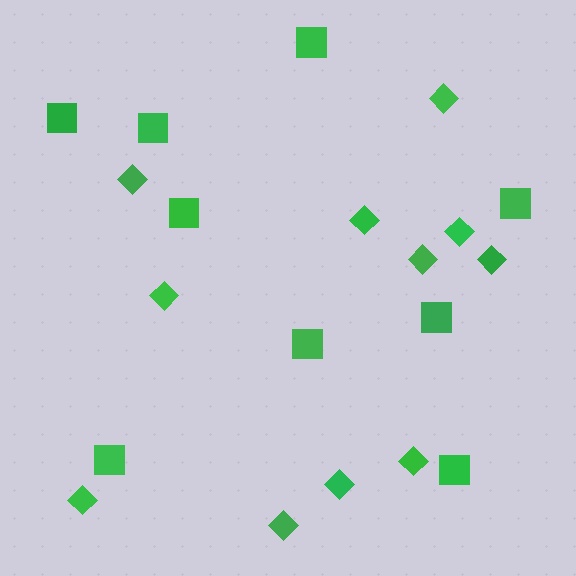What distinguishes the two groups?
There are 2 groups: one group of diamonds (11) and one group of squares (9).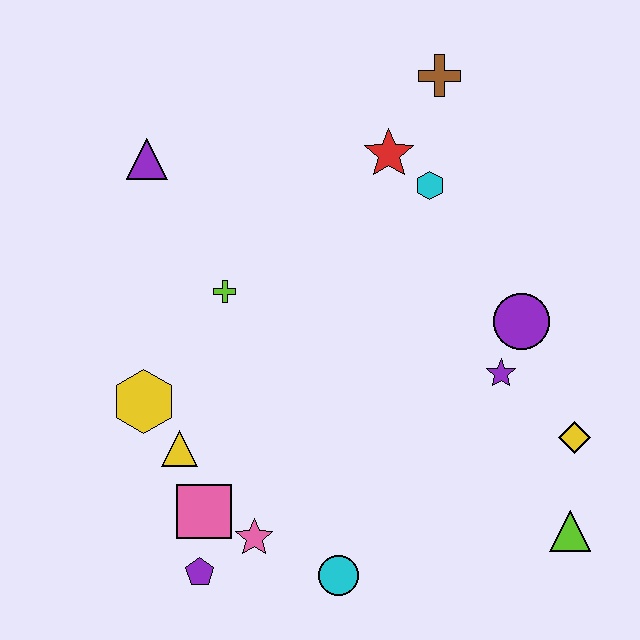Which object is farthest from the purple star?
The purple triangle is farthest from the purple star.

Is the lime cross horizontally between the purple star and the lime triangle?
No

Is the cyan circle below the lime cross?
Yes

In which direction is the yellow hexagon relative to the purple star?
The yellow hexagon is to the left of the purple star.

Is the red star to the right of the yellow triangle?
Yes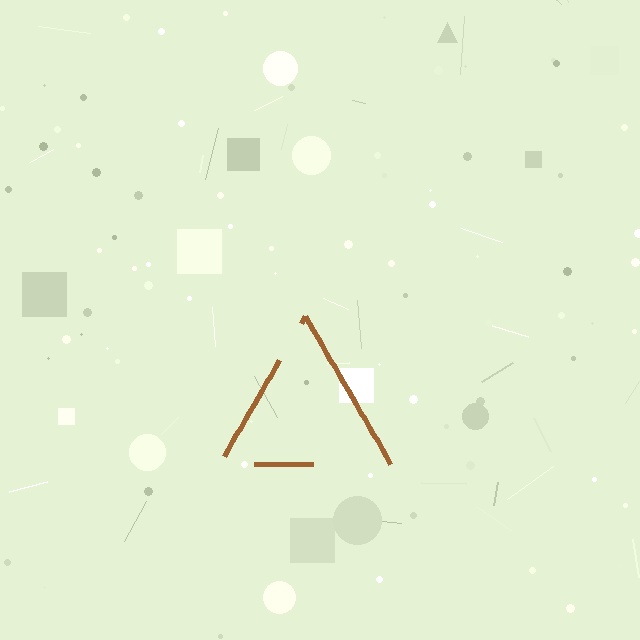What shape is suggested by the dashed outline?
The dashed outline suggests a triangle.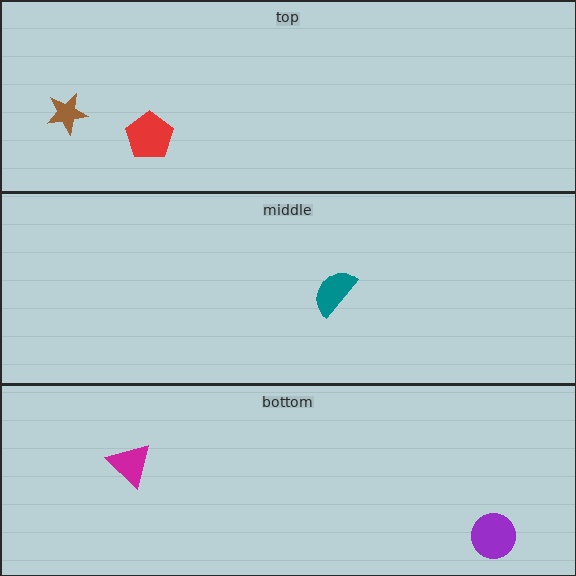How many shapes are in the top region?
2.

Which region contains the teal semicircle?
The middle region.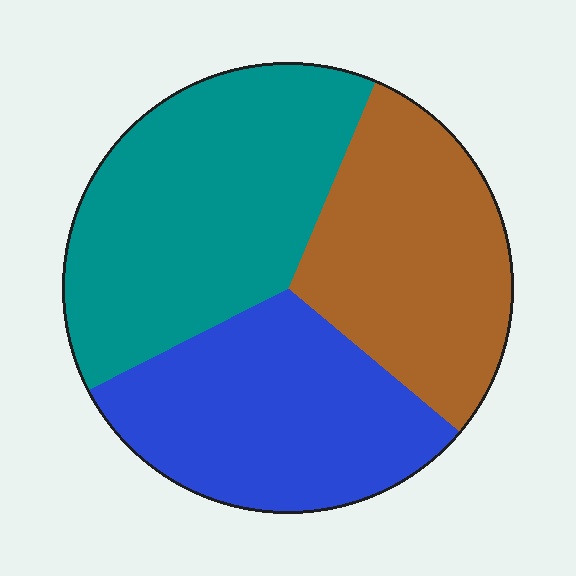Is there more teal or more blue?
Teal.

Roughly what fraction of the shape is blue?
Blue takes up between a sixth and a third of the shape.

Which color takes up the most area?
Teal, at roughly 40%.